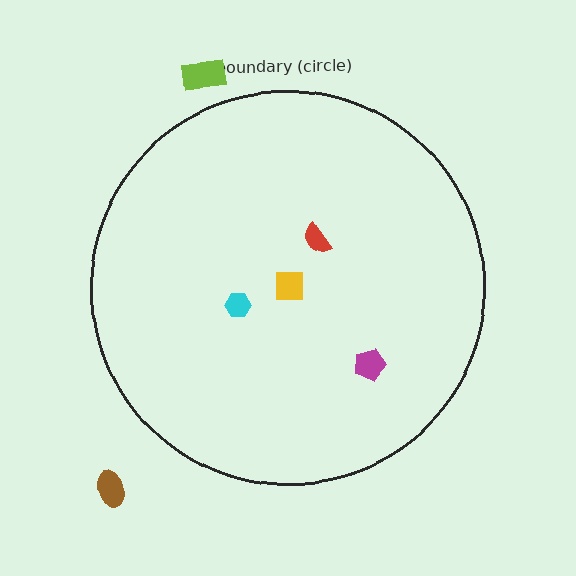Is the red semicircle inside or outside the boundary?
Inside.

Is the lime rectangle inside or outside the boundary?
Outside.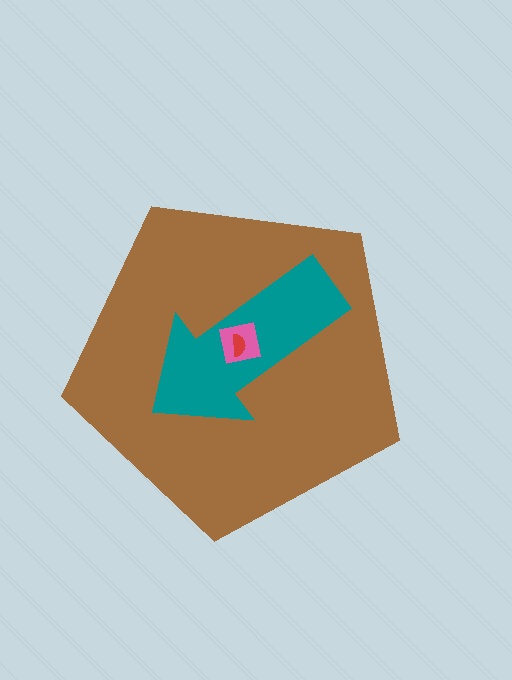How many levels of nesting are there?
4.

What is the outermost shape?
The brown pentagon.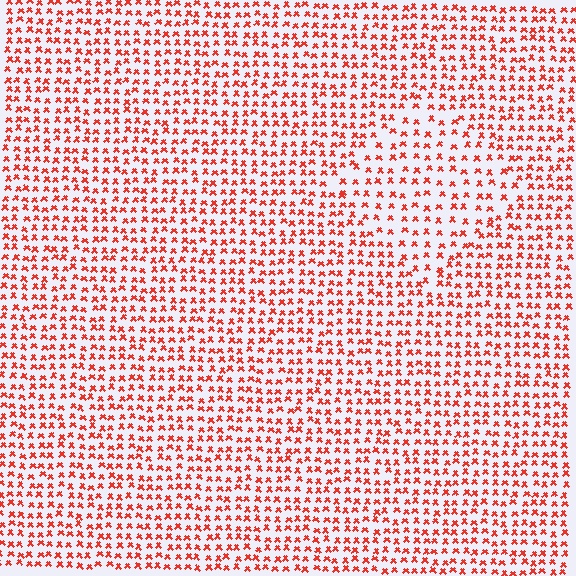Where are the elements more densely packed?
The elements are more densely packed outside the diamond boundary.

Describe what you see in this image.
The image contains small red elements arranged at two different densities. A diamond-shaped region is visible where the elements are less densely packed than the surrounding area.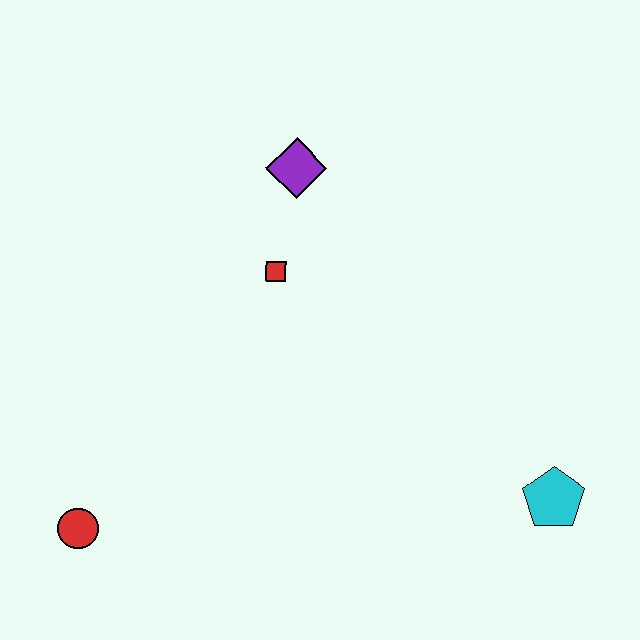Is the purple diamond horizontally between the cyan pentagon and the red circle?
Yes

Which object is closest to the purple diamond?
The red square is closest to the purple diamond.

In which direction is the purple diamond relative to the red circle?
The purple diamond is above the red circle.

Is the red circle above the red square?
No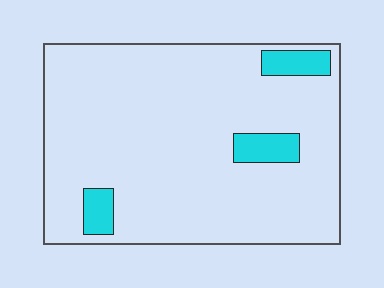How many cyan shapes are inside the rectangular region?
3.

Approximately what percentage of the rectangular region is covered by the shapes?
Approximately 10%.